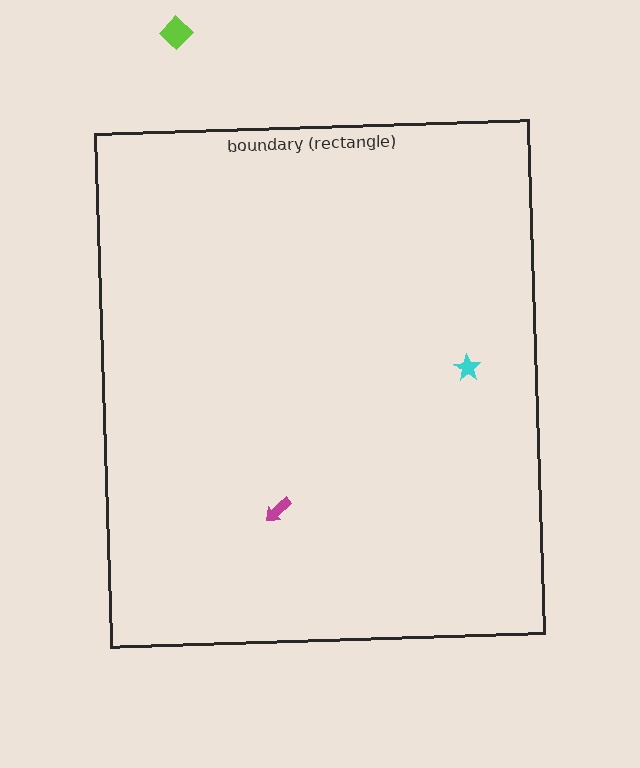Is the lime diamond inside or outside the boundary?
Outside.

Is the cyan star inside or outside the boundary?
Inside.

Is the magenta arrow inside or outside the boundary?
Inside.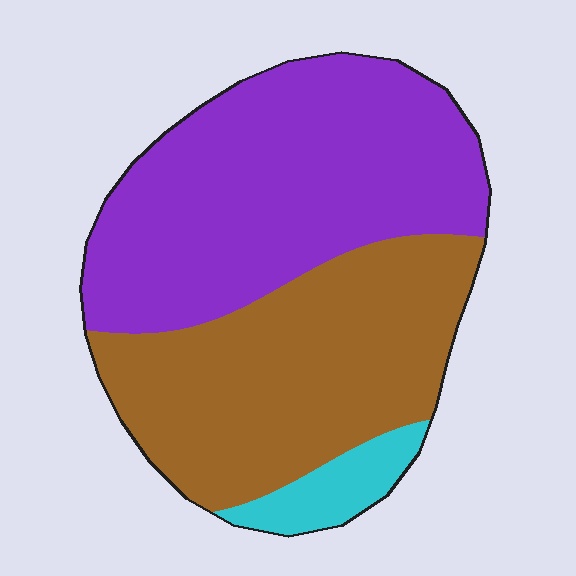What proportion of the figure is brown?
Brown covers around 45% of the figure.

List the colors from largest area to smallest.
From largest to smallest: purple, brown, cyan.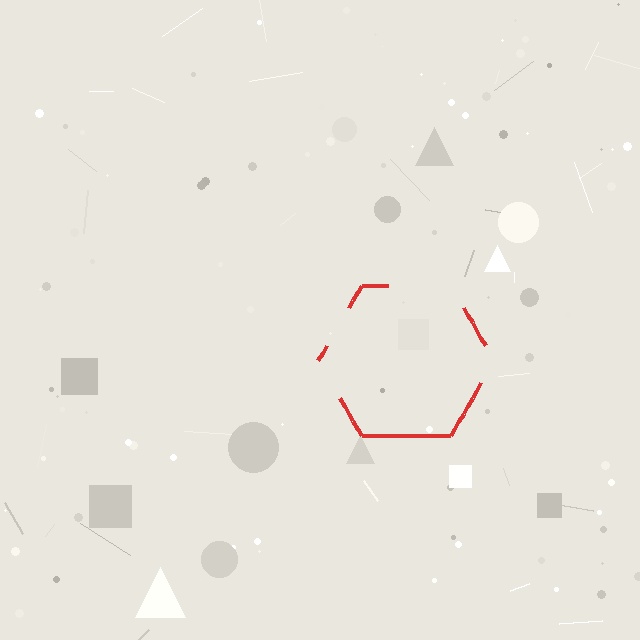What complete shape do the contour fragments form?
The contour fragments form a hexagon.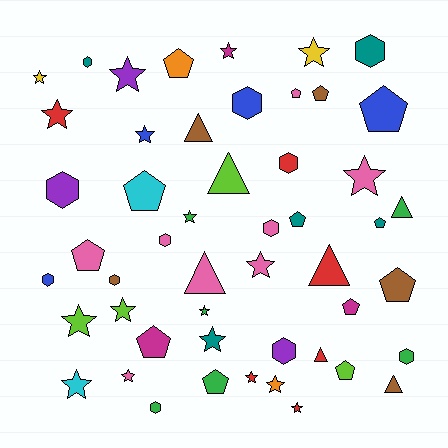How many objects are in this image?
There are 50 objects.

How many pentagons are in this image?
There are 13 pentagons.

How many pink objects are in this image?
There are 8 pink objects.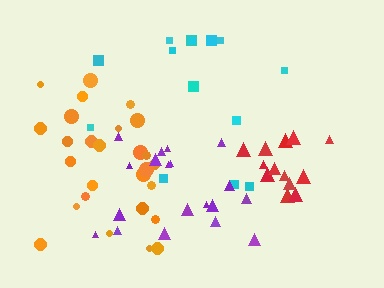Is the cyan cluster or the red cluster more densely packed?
Red.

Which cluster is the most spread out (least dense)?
Cyan.